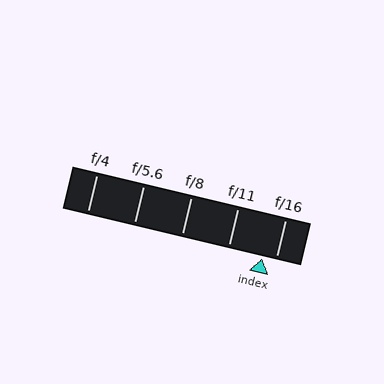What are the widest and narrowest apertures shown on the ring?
The widest aperture shown is f/4 and the narrowest is f/16.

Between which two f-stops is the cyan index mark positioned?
The index mark is between f/11 and f/16.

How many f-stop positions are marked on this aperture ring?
There are 5 f-stop positions marked.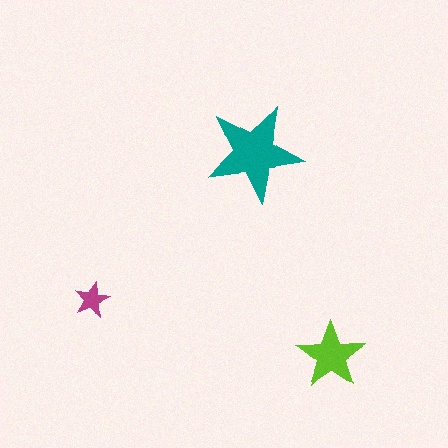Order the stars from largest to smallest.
the teal one, the lime one, the magenta one.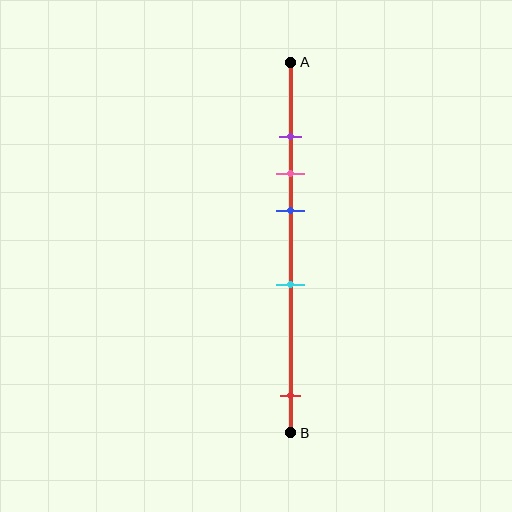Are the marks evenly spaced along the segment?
No, the marks are not evenly spaced.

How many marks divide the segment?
There are 5 marks dividing the segment.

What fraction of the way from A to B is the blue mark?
The blue mark is approximately 40% (0.4) of the way from A to B.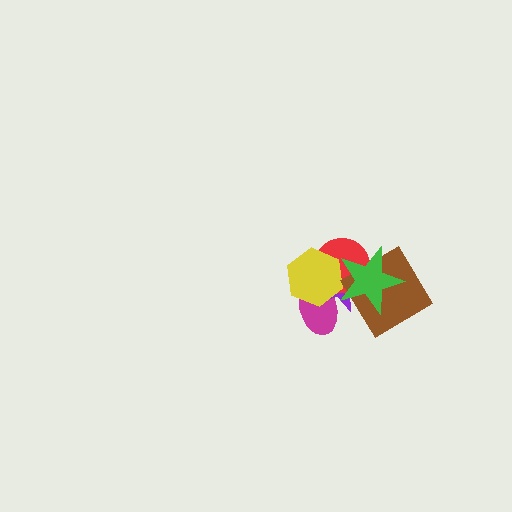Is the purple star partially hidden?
Yes, it is partially covered by another shape.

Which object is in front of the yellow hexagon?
The green star is in front of the yellow hexagon.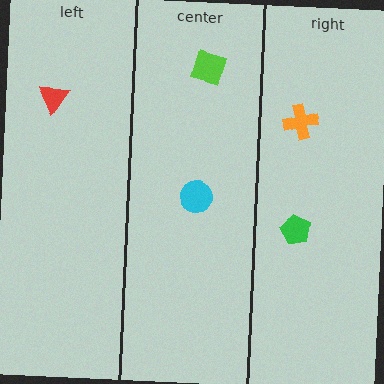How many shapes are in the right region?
2.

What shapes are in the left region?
The red triangle.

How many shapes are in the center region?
2.